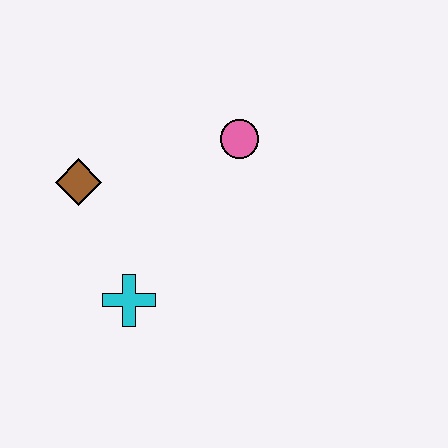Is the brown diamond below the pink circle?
Yes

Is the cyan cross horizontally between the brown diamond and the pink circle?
Yes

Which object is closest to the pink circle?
The brown diamond is closest to the pink circle.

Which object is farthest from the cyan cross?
The pink circle is farthest from the cyan cross.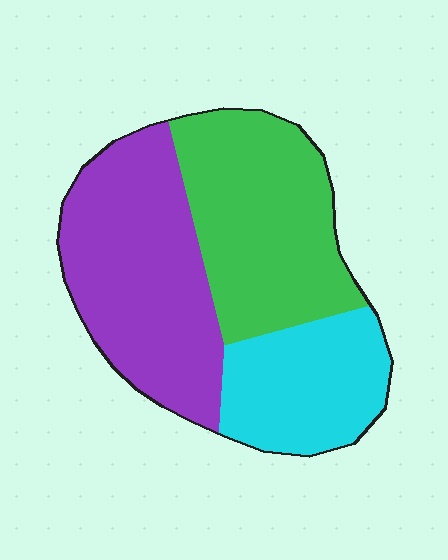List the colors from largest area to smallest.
From largest to smallest: purple, green, cyan.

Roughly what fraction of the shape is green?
Green takes up about three eighths (3/8) of the shape.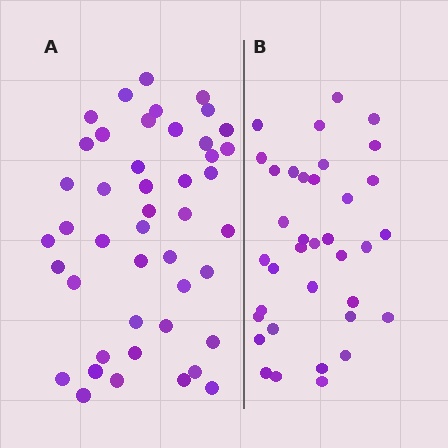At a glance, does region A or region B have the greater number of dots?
Region A (the left region) has more dots.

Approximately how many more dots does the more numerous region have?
Region A has roughly 8 or so more dots than region B.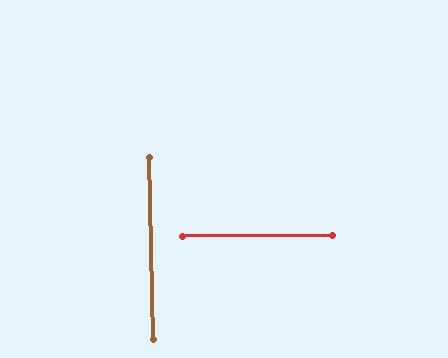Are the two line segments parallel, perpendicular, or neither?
Perpendicular — they meet at approximately 89°.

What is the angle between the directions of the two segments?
Approximately 89 degrees.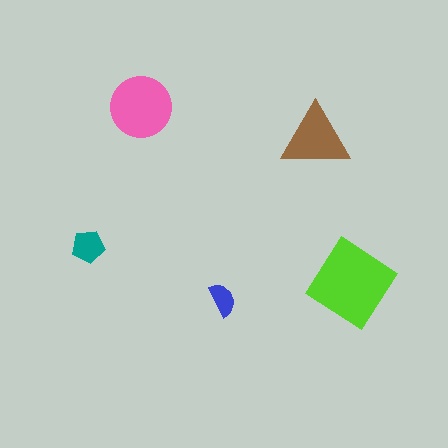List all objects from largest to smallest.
The lime diamond, the pink circle, the brown triangle, the teal pentagon, the blue semicircle.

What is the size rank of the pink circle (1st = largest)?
2nd.